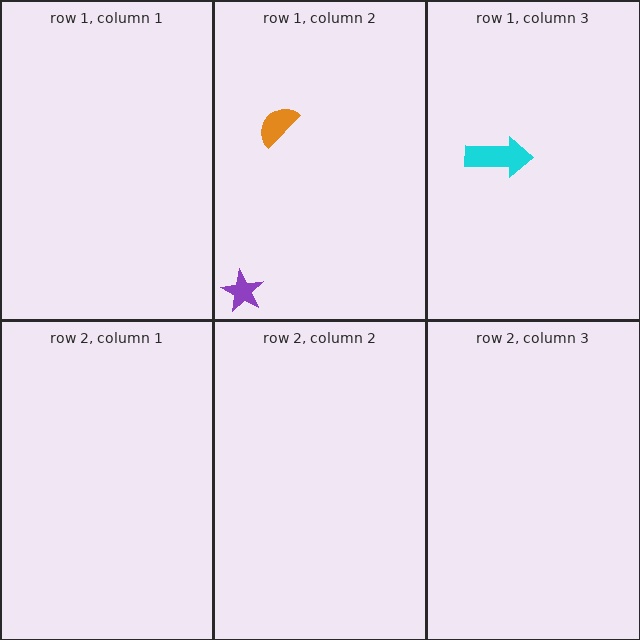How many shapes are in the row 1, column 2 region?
2.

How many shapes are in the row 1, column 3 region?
1.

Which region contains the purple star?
The row 1, column 2 region.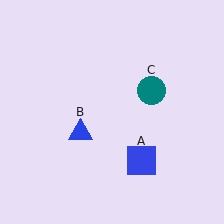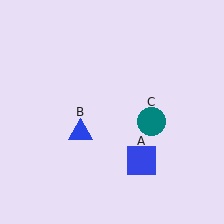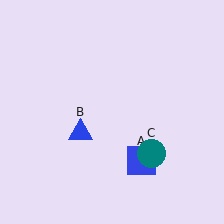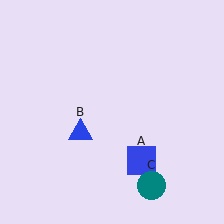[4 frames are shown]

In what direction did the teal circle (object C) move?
The teal circle (object C) moved down.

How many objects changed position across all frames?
1 object changed position: teal circle (object C).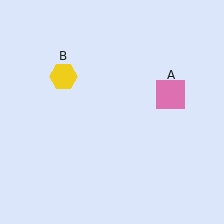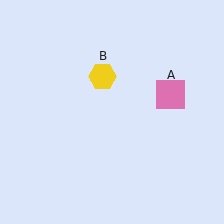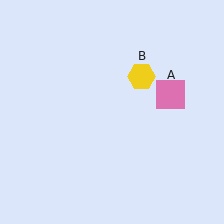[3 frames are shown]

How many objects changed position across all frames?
1 object changed position: yellow hexagon (object B).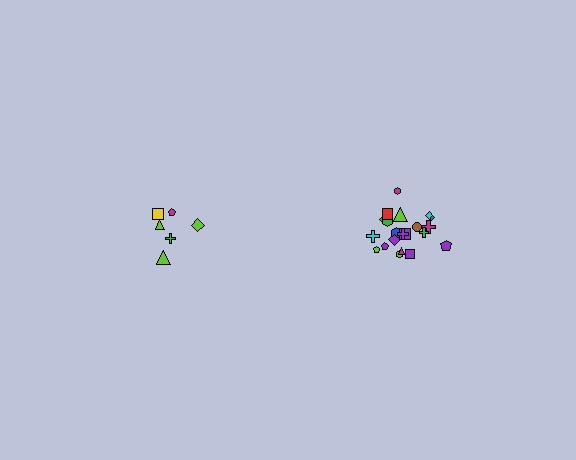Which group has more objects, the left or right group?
The right group.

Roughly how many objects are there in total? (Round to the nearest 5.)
Roughly 30 objects in total.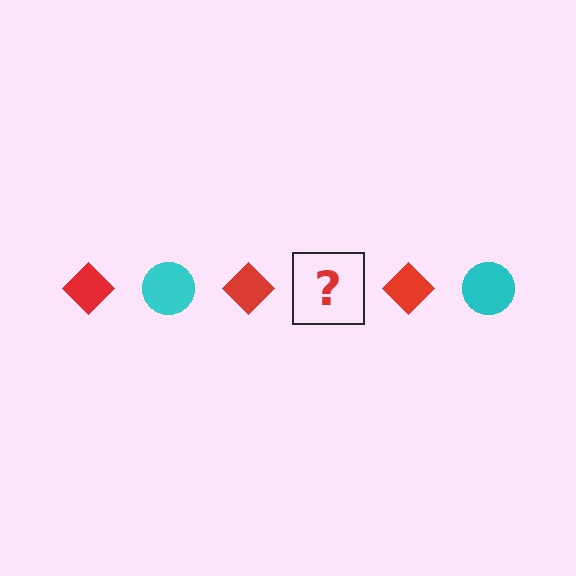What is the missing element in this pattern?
The missing element is a cyan circle.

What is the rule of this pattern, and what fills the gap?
The rule is that the pattern alternates between red diamond and cyan circle. The gap should be filled with a cyan circle.